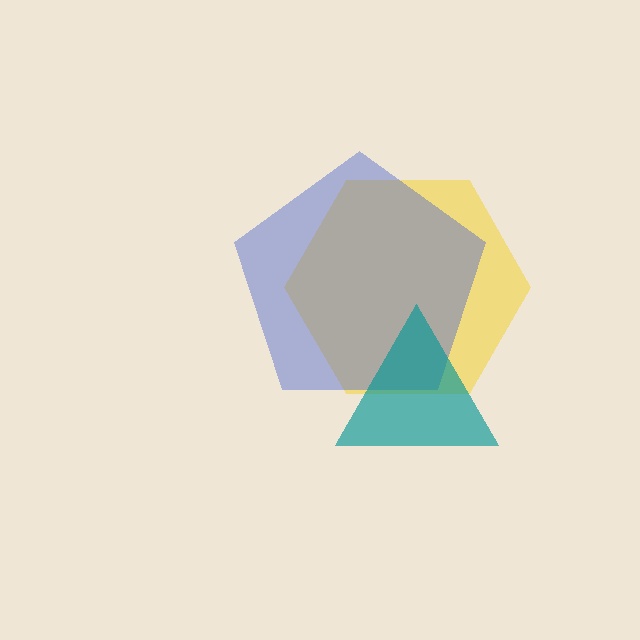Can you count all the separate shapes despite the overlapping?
Yes, there are 3 separate shapes.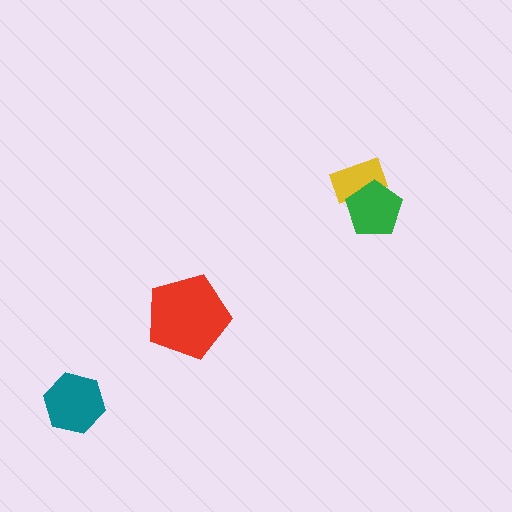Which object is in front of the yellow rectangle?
The green pentagon is in front of the yellow rectangle.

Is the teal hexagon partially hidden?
No, no other shape covers it.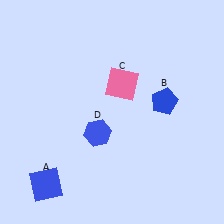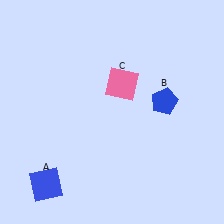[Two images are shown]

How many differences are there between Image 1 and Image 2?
There is 1 difference between the two images.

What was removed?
The blue hexagon (D) was removed in Image 2.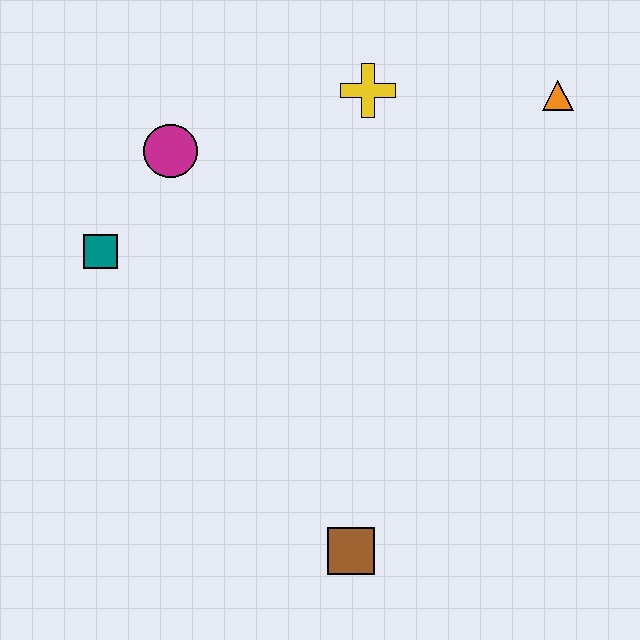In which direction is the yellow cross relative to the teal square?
The yellow cross is to the right of the teal square.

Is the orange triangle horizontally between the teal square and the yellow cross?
No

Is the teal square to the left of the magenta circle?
Yes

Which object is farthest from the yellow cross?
The brown square is farthest from the yellow cross.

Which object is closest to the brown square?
The teal square is closest to the brown square.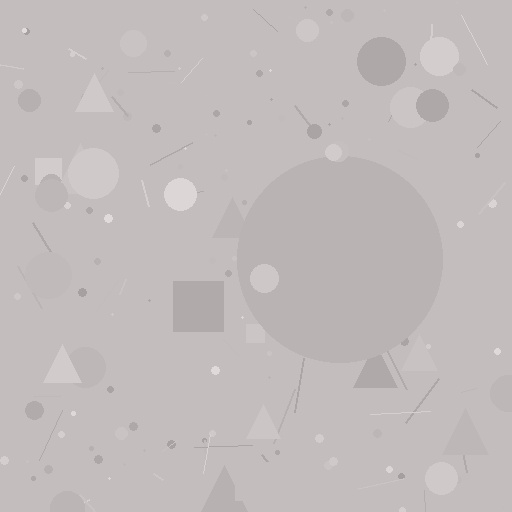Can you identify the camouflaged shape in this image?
The camouflaged shape is a circle.